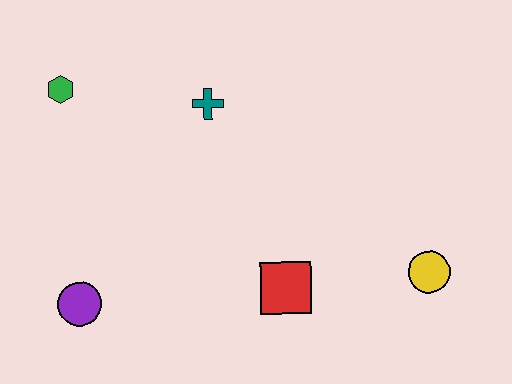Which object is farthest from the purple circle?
The yellow circle is farthest from the purple circle.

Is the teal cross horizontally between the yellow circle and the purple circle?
Yes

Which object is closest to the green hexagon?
The teal cross is closest to the green hexagon.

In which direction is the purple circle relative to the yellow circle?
The purple circle is to the left of the yellow circle.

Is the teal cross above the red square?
Yes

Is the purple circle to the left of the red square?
Yes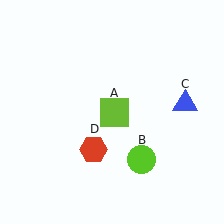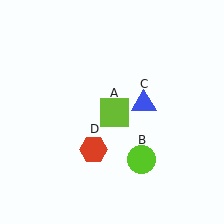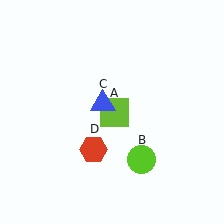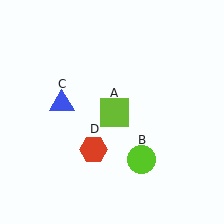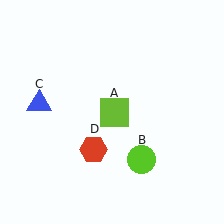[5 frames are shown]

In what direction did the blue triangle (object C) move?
The blue triangle (object C) moved left.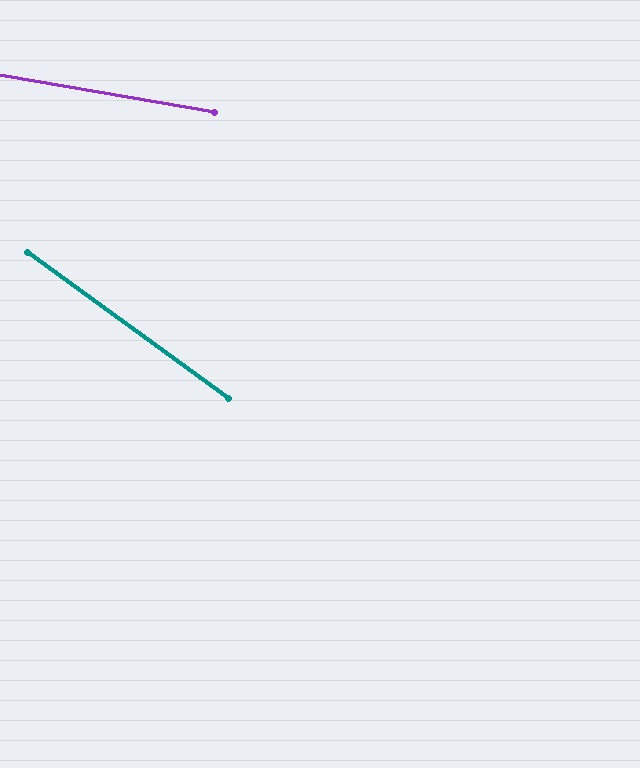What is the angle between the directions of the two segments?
Approximately 26 degrees.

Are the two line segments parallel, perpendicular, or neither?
Neither parallel nor perpendicular — they differ by about 26°.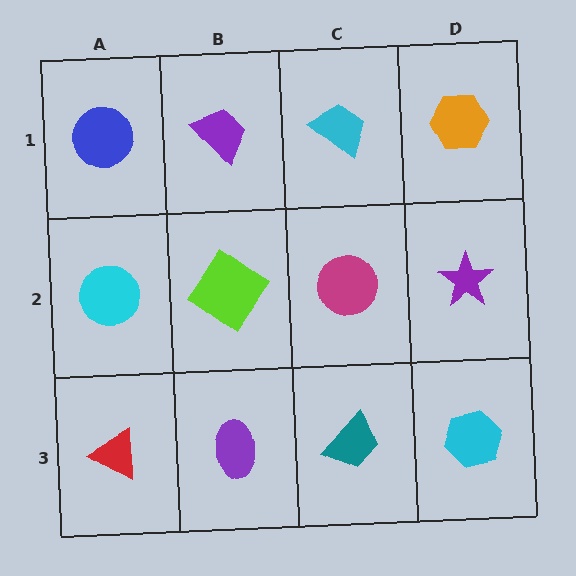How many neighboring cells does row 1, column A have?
2.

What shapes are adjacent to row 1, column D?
A purple star (row 2, column D), a cyan trapezoid (row 1, column C).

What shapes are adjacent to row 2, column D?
An orange hexagon (row 1, column D), a cyan hexagon (row 3, column D), a magenta circle (row 2, column C).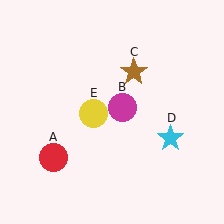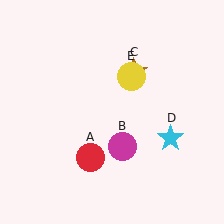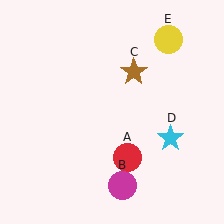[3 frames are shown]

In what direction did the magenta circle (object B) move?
The magenta circle (object B) moved down.